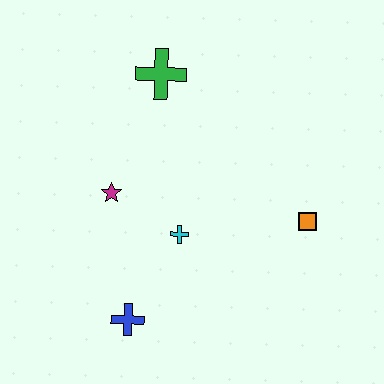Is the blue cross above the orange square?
No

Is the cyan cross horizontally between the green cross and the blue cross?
No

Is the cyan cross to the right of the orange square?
No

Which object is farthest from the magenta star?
The orange square is farthest from the magenta star.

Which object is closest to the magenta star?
The cyan cross is closest to the magenta star.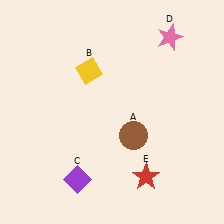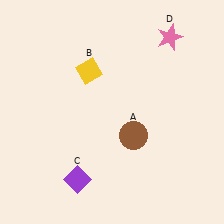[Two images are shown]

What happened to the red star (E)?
The red star (E) was removed in Image 2. It was in the bottom-right area of Image 1.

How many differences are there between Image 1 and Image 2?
There is 1 difference between the two images.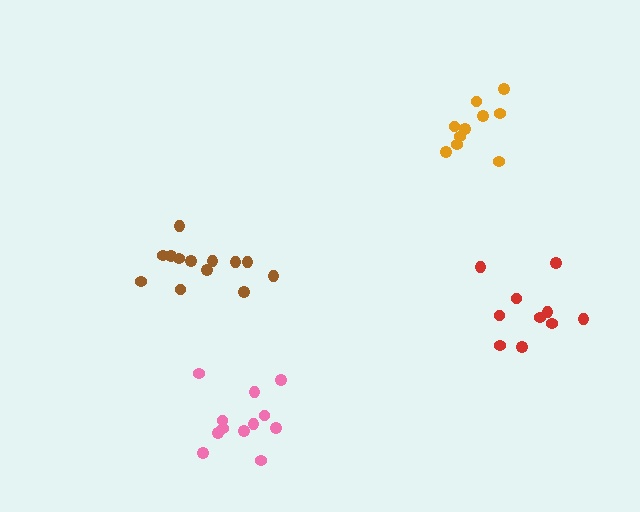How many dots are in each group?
Group 1: 10 dots, Group 2: 13 dots, Group 3: 12 dots, Group 4: 10 dots (45 total).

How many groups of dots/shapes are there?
There are 4 groups.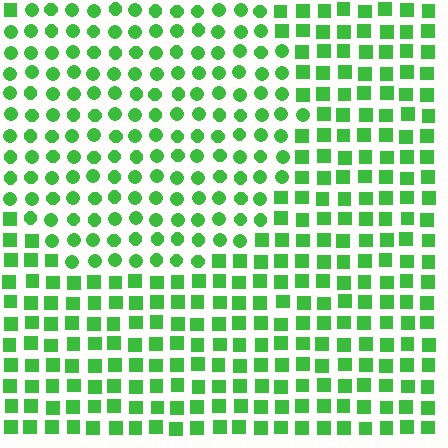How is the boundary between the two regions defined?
The boundary is defined by a change in element shape: circles inside vs. squares outside. All elements share the same color and spacing.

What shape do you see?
I see a circle.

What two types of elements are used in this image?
The image uses circles inside the circle region and squares outside it.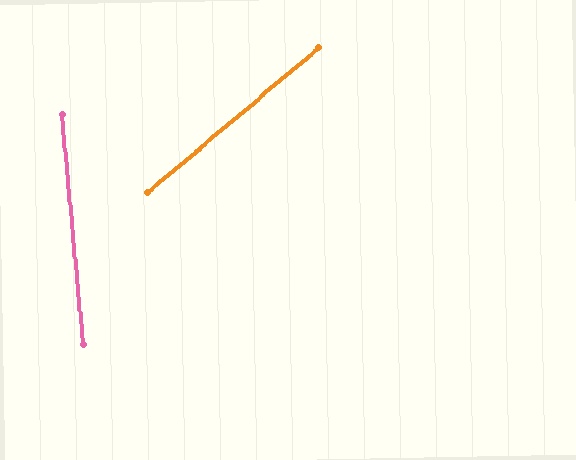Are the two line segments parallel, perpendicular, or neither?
Neither parallel nor perpendicular — they differ by about 55°.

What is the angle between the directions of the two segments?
Approximately 55 degrees.